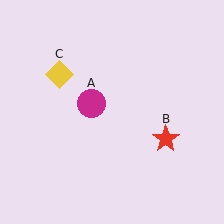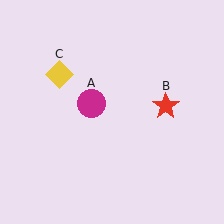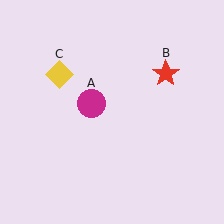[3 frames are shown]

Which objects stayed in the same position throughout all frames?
Magenta circle (object A) and yellow diamond (object C) remained stationary.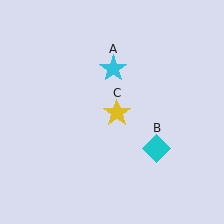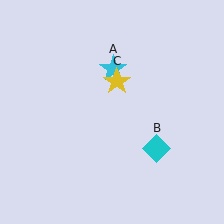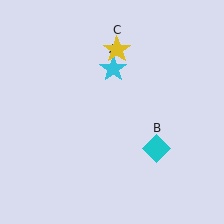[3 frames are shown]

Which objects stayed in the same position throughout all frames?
Cyan star (object A) and cyan diamond (object B) remained stationary.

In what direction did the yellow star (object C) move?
The yellow star (object C) moved up.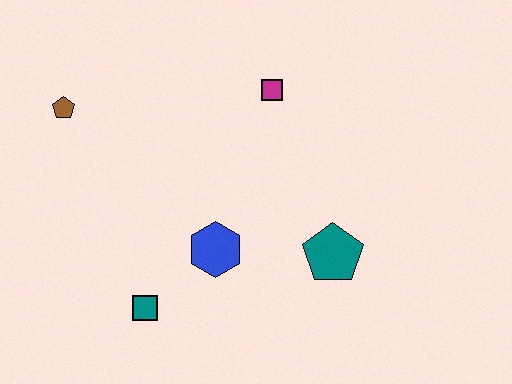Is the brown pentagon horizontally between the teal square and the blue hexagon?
No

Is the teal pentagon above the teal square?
Yes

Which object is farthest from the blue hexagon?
The brown pentagon is farthest from the blue hexagon.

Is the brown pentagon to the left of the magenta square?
Yes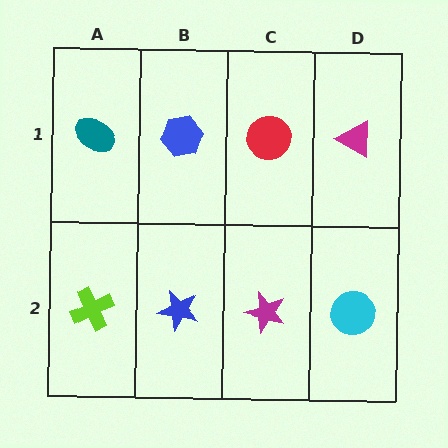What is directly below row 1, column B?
A blue star.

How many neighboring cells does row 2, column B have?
3.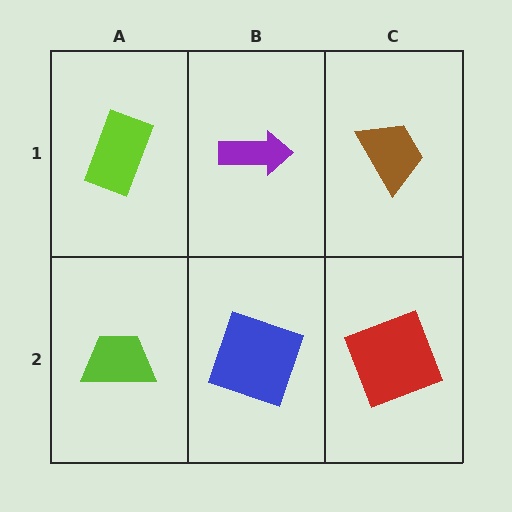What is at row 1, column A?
A lime rectangle.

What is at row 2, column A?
A lime trapezoid.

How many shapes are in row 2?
3 shapes.